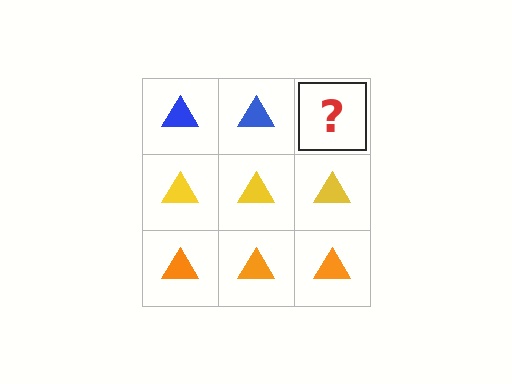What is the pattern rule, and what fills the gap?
The rule is that each row has a consistent color. The gap should be filled with a blue triangle.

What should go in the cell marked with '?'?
The missing cell should contain a blue triangle.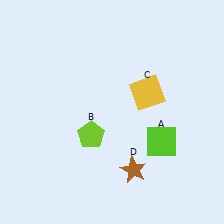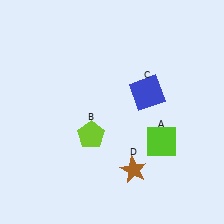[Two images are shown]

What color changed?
The square (C) changed from yellow in Image 1 to blue in Image 2.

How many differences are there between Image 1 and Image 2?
There is 1 difference between the two images.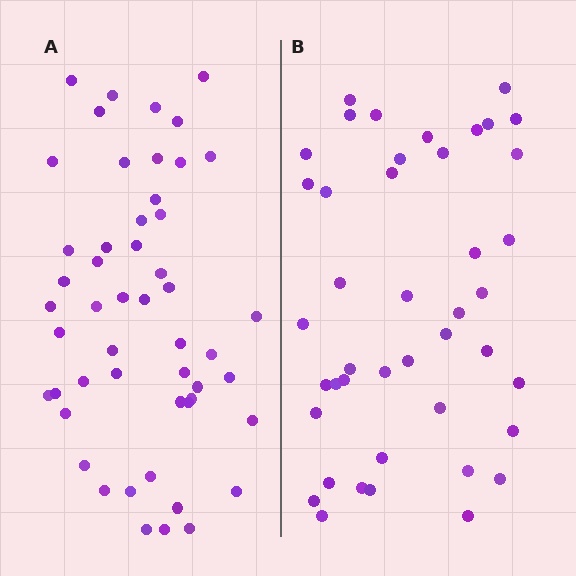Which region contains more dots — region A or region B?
Region A (the left region) has more dots.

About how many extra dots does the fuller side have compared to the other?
Region A has roughly 8 or so more dots than region B.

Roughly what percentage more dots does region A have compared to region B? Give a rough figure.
About 20% more.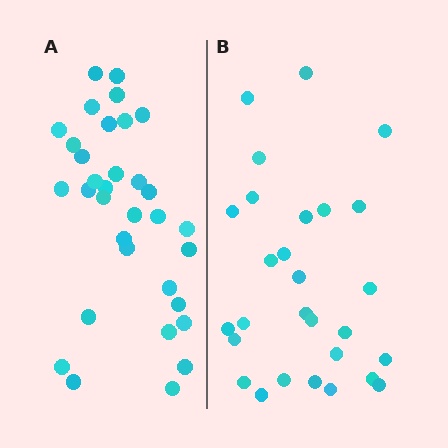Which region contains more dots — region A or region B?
Region A (the left region) has more dots.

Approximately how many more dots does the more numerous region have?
Region A has about 5 more dots than region B.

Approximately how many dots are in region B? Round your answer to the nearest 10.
About 30 dots. (The exact count is 28, which rounds to 30.)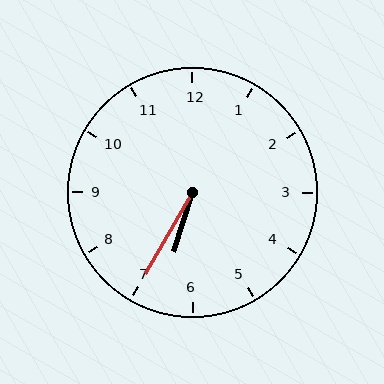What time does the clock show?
6:35.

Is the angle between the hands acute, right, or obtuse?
It is acute.